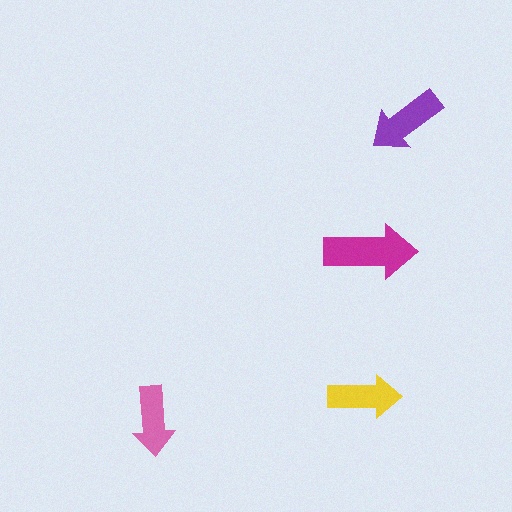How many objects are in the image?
There are 4 objects in the image.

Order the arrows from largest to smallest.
the magenta one, the purple one, the yellow one, the pink one.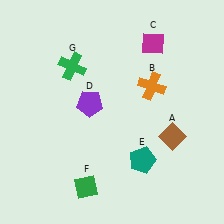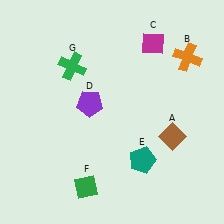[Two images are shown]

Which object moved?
The orange cross (B) moved right.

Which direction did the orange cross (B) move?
The orange cross (B) moved right.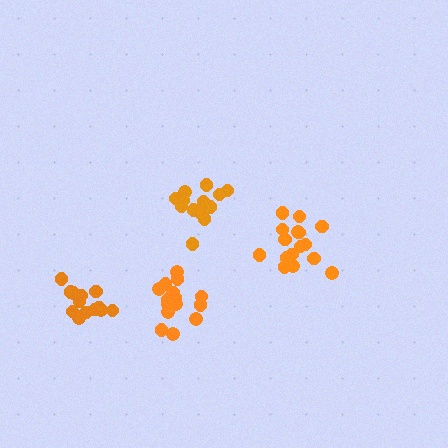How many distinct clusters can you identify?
There are 4 distinct clusters.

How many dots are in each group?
Group 1: 17 dots, Group 2: 14 dots, Group 3: 17 dots, Group 4: 16 dots (64 total).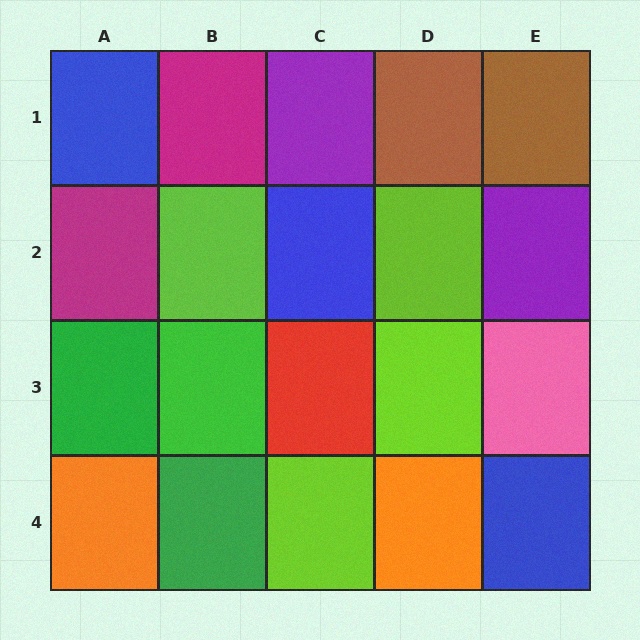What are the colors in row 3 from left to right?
Green, green, red, lime, pink.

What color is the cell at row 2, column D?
Lime.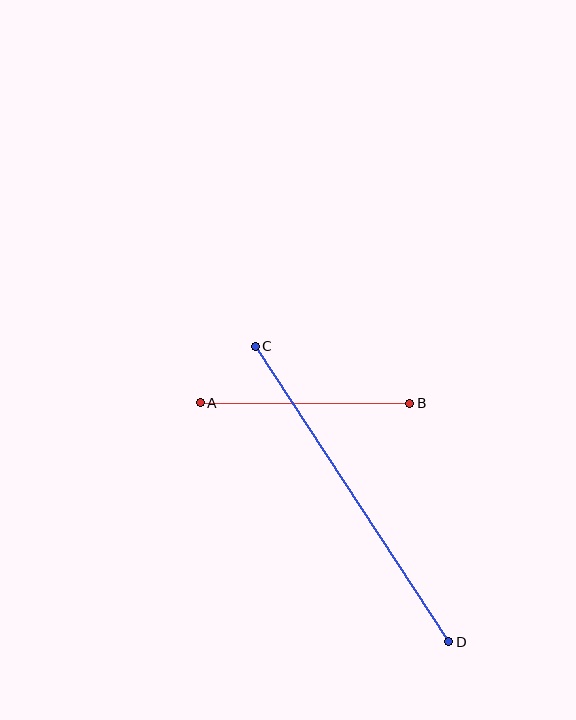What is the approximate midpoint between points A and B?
The midpoint is at approximately (305, 403) pixels.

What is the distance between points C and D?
The distance is approximately 353 pixels.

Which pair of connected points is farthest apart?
Points C and D are farthest apart.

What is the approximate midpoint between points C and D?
The midpoint is at approximately (352, 494) pixels.